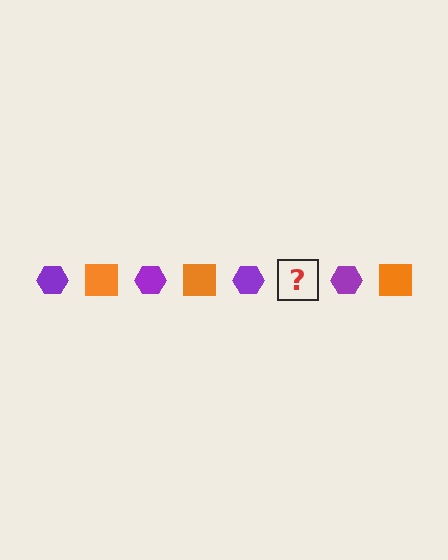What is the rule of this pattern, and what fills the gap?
The rule is that the pattern alternates between purple hexagon and orange square. The gap should be filled with an orange square.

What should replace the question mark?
The question mark should be replaced with an orange square.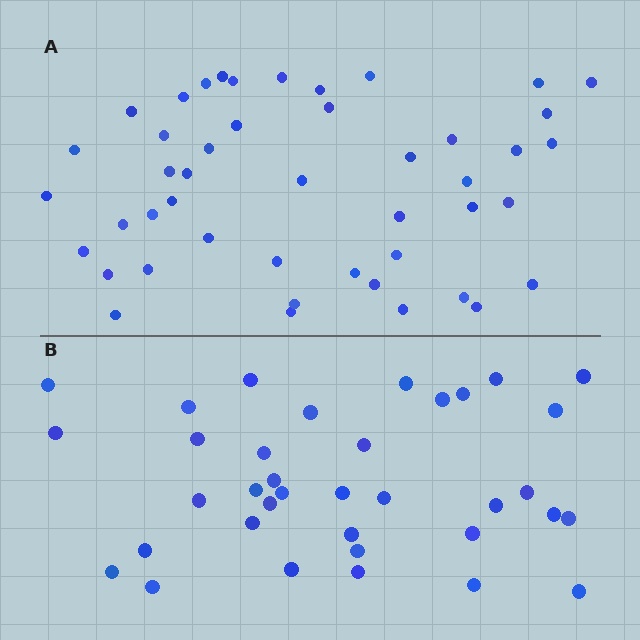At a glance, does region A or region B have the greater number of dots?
Region A (the top region) has more dots.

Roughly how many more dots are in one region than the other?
Region A has roughly 10 or so more dots than region B.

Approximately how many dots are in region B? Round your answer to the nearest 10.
About 40 dots. (The exact count is 36, which rounds to 40.)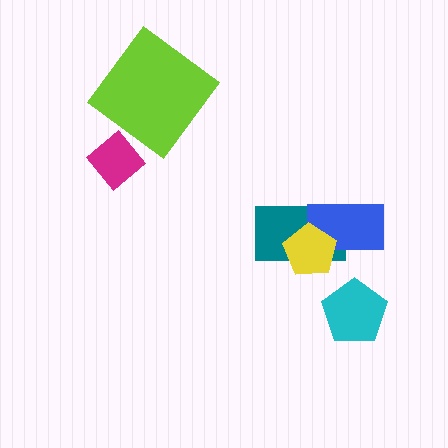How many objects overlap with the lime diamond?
0 objects overlap with the lime diamond.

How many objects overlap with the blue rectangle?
2 objects overlap with the blue rectangle.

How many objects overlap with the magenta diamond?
0 objects overlap with the magenta diamond.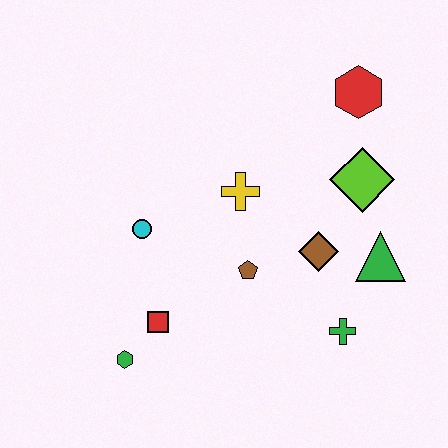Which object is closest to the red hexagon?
The lime diamond is closest to the red hexagon.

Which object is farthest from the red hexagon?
The green hexagon is farthest from the red hexagon.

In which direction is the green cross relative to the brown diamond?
The green cross is below the brown diamond.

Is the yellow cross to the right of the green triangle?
No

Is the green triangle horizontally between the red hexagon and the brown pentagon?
No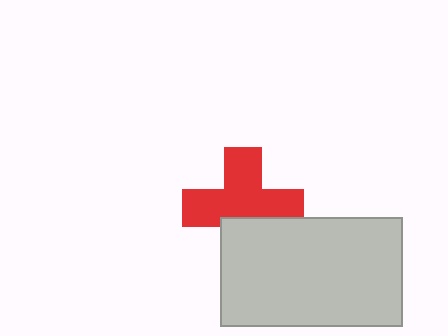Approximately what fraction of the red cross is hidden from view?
Roughly 31% of the red cross is hidden behind the light gray rectangle.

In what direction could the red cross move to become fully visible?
The red cross could move up. That would shift it out from behind the light gray rectangle entirely.